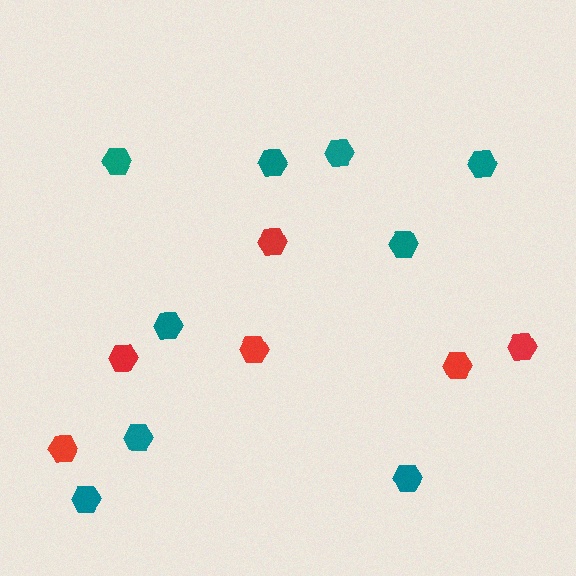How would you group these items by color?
There are 2 groups: one group of teal hexagons (9) and one group of red hexagons (6).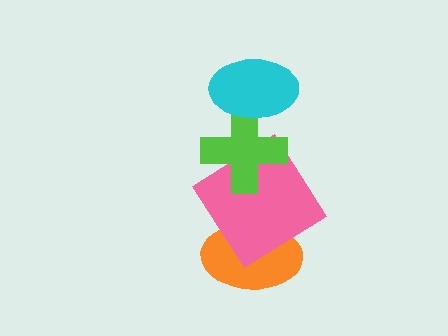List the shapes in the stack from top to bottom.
From top to bottom: the cyan ellipse, the lime cross, the pink diamond, the orange ellipse.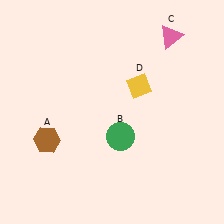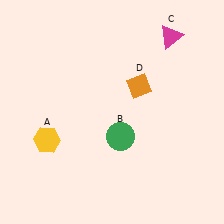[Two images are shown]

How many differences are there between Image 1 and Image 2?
There are 3 differences between the two images.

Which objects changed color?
A changed from brown to yellow. C changed from pink to magenta. D changed from yellow to orange.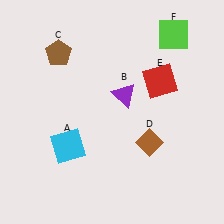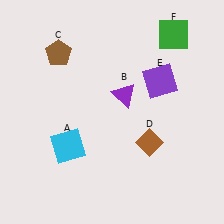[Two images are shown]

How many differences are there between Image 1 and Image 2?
There are 2 differences between the two images.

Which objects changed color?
E changed from red to purple. F changed from lime to green.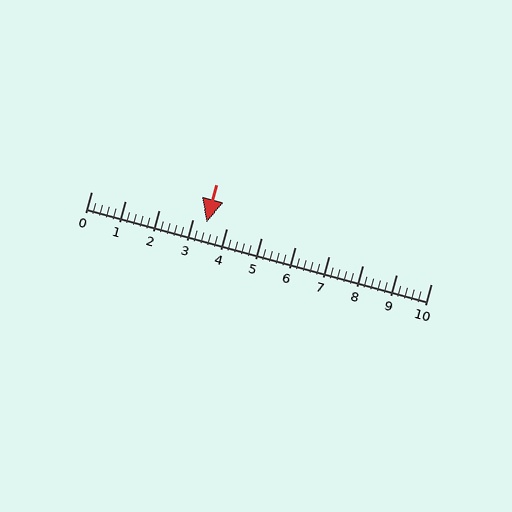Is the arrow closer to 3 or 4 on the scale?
The arrow is closer to 3.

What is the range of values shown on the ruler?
The ruler shows values from 0 to 10.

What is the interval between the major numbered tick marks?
The major tick marks are spaced 1 units apart.